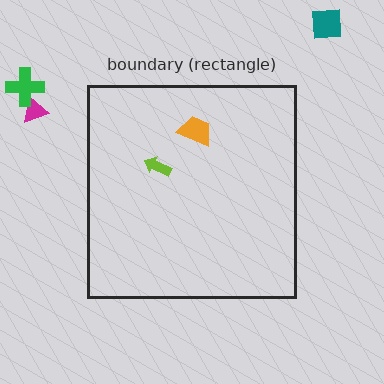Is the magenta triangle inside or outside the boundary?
Outside.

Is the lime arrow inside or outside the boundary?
Inside.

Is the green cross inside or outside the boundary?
Outside.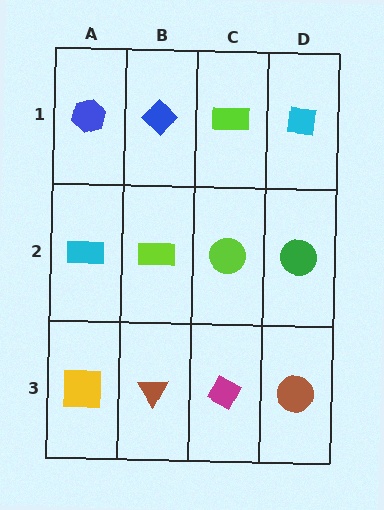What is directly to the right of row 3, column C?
A brown circle.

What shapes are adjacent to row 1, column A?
A cyan rectangle (row 2, column A), a blue diamond (row 1, column B).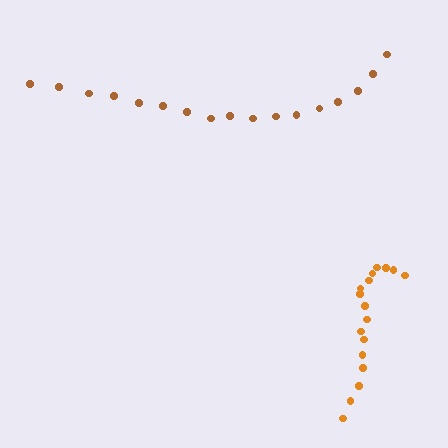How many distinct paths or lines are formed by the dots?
There are 2 distinct paths.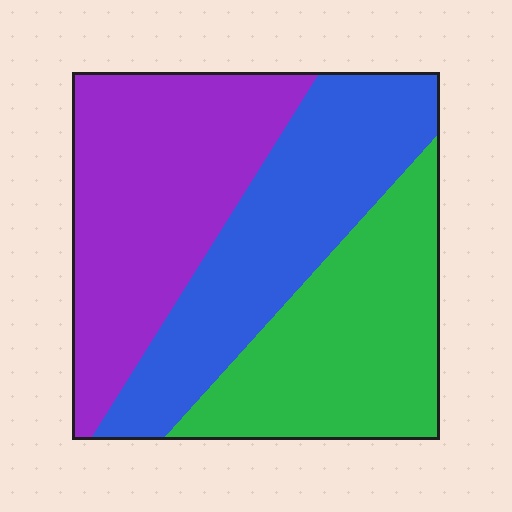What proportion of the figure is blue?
Blue takes up about one third (1/3) of the figure.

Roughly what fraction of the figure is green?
Green takes up about one third (1/3) of the figure.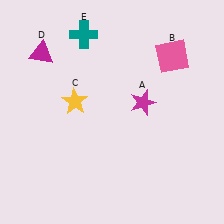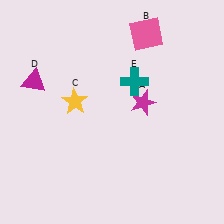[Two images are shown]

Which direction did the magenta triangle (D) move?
The magenta triangle (D) moved down.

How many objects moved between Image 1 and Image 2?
3 objects moved between the two images.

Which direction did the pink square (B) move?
The pink square (B) moved left.